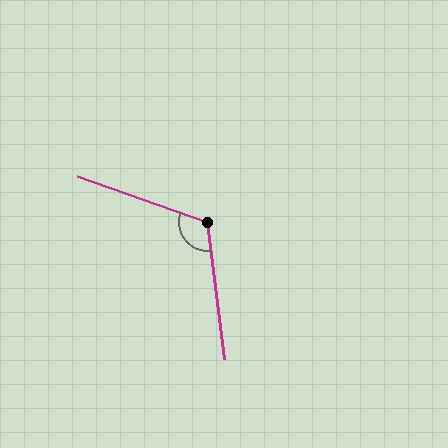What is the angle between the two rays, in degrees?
Approximately 116 degrees.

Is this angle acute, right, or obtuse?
It is obtuse.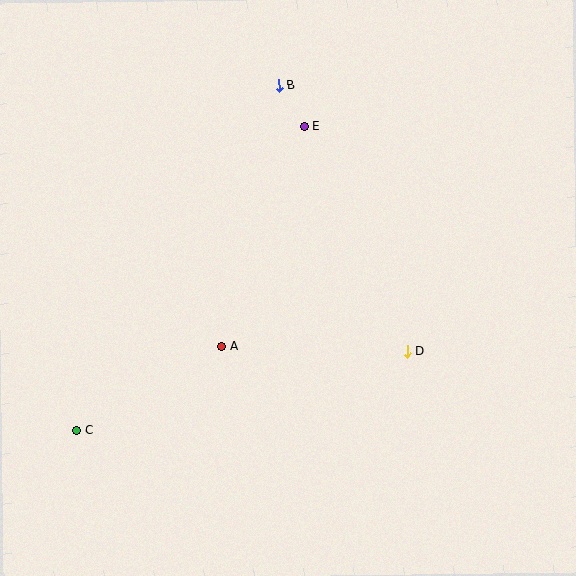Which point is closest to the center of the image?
Point A at (221, 346) is closest to the center.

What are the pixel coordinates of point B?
Point B is at (279, 86).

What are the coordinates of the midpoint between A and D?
The midpoint between A and D is at (314, 349).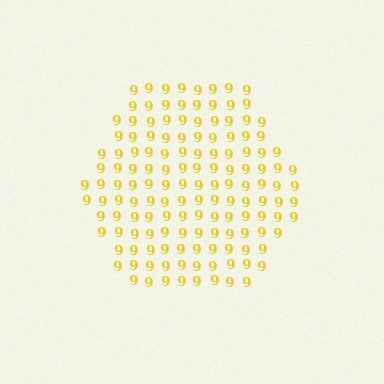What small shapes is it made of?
It is made of small digit 9's.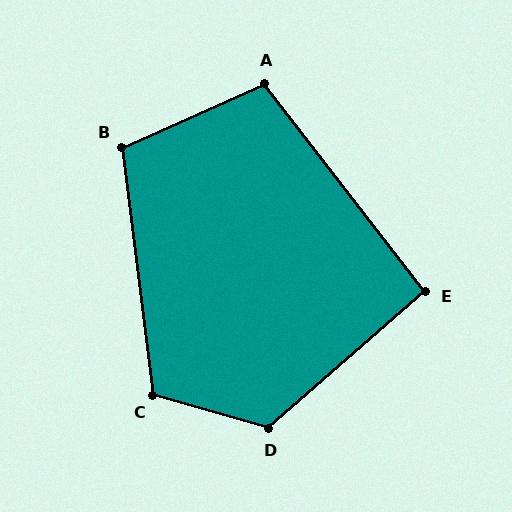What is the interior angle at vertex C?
Approximately 114 degrees (obtuse).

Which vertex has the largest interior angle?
D, at approximately 123 degrees.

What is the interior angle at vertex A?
Approximately 103 degrees (obtuse).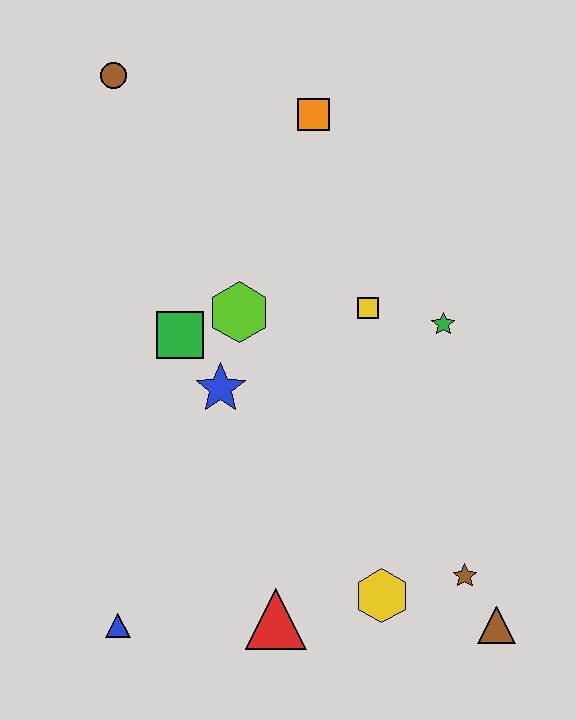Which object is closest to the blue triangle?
The red triangle is closest to the blue triangle.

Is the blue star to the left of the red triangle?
Yes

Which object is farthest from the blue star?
The brown triangle is farthest from the blue star.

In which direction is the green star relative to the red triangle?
The green star is above the red triangle.